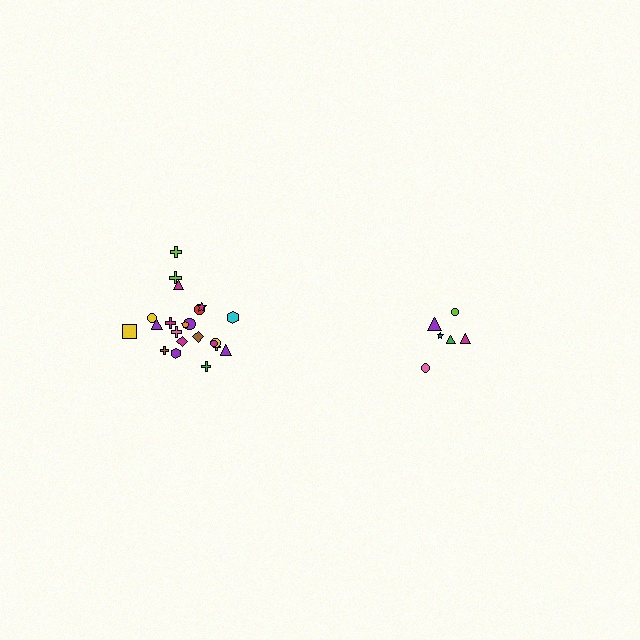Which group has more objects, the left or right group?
The left group.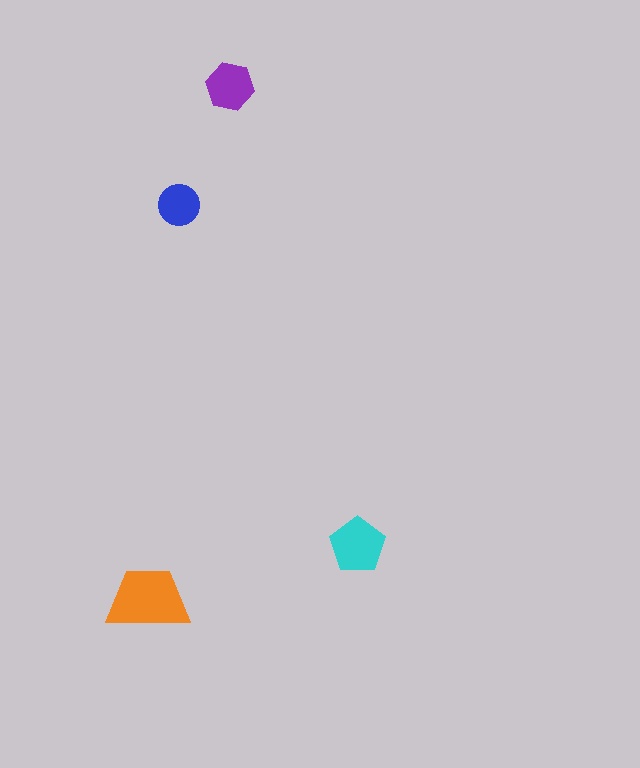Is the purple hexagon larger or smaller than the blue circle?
Larger.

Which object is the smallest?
The blue circle.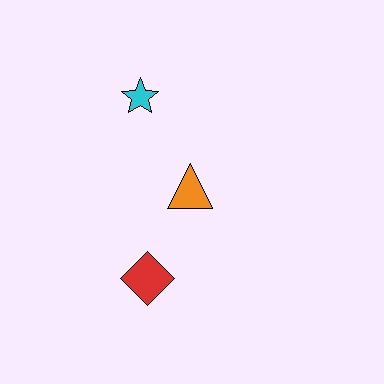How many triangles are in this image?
There is 1 triangle.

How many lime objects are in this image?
There are no lime objects.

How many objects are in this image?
There are 3 objects.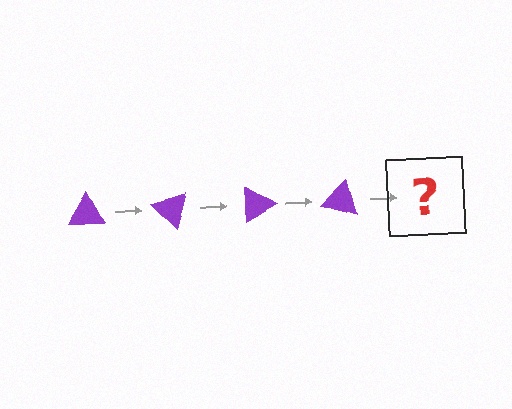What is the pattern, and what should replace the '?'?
The pattern is that the triangle rotates 45 degrees each step. The '?' should be a purple triangle rotated 180 degrees.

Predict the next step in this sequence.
The next step is a purple triangle rotated 180 degrees.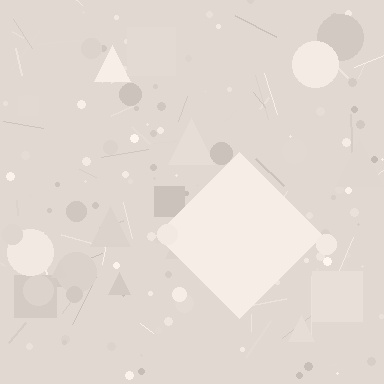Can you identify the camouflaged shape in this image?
The camouflaged shape is a diamond.